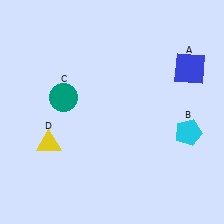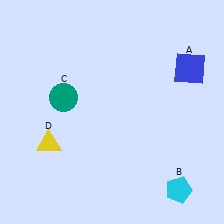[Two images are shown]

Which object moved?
The cyan pentagon (B) moved down.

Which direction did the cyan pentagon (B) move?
The cyan pentagon (B) moved down.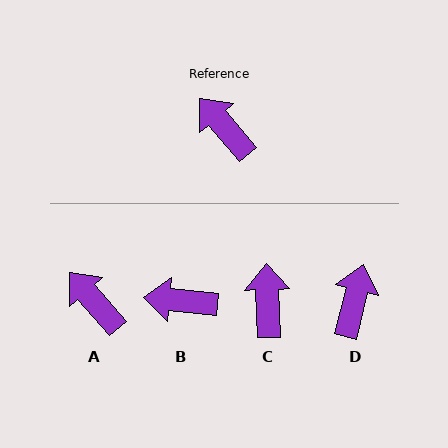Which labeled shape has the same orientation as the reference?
A.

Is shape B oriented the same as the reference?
No, it is off by about 44 degrees.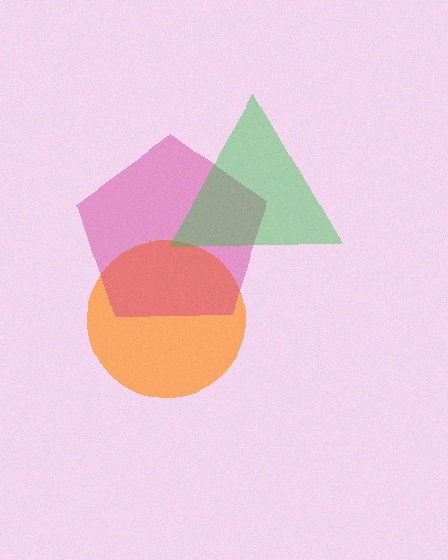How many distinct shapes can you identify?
There are 3 distinct shapes: an orange circle, a magenta pentagon, a green triangle.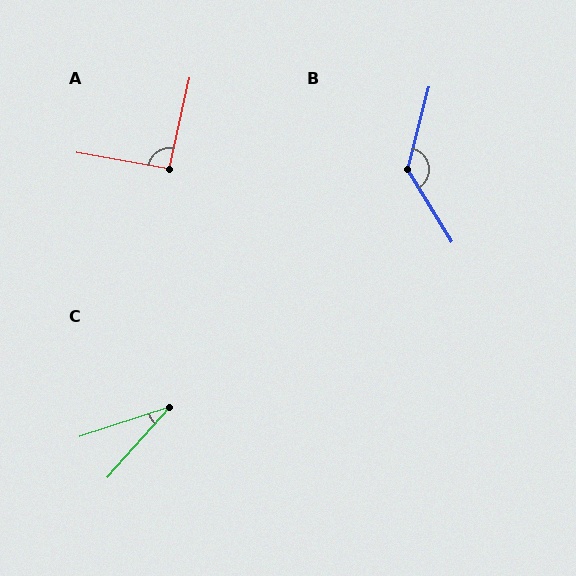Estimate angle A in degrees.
Approximately 92 degrees.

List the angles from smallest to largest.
C (30°), A (92°), B (134°).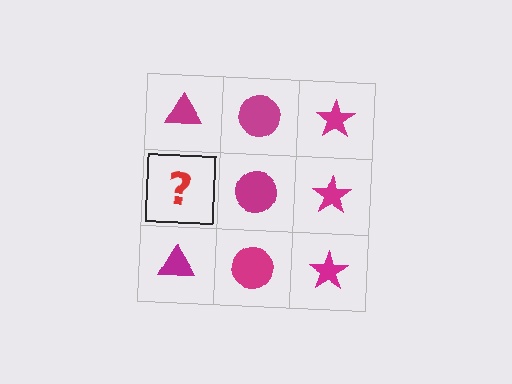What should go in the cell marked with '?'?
The missing cell should contain a magenta triangle.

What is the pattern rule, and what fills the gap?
The rule is that each column has a consistent shape. The gap should be filled with a magenta triangle.